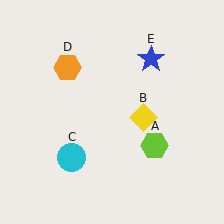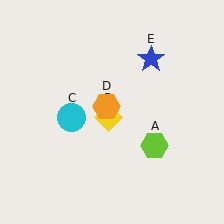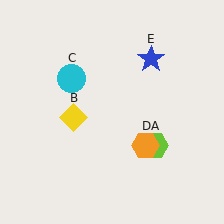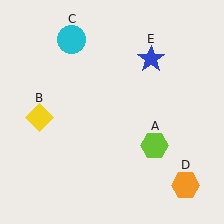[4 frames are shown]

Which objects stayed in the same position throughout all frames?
Lime hexagon (object A) and blue star (object E) remained stationary.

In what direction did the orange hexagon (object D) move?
The orange hexagon (object D) moved down and to the right.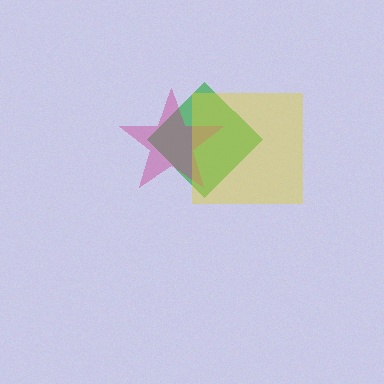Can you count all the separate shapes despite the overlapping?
Yes, there are 3 separate shapes.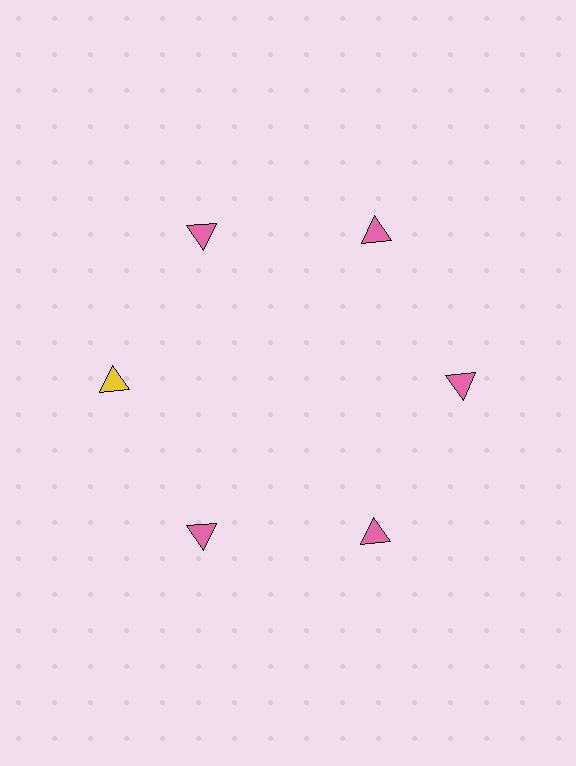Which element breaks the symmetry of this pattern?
The yellow triangle at roughly the 9 o'clock position breaks the symmetry. All other shapes are pink triangles.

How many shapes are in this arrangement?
There are 6 shapes arranged in a ring pattern.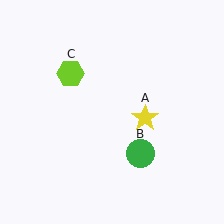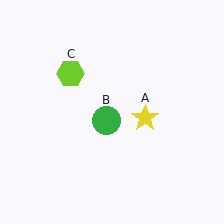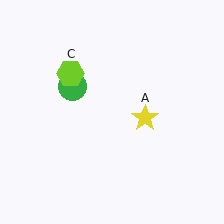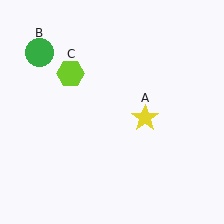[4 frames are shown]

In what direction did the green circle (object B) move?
The green circle (object B) moved up and to the left.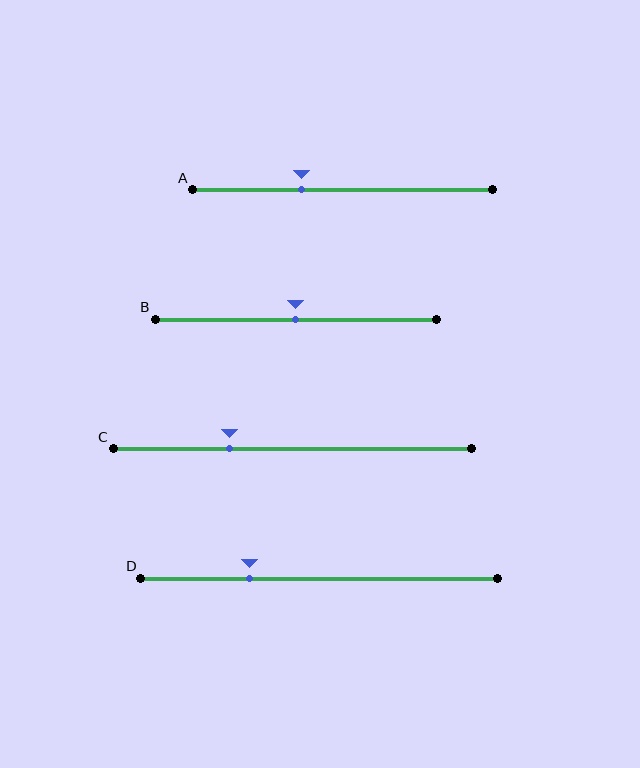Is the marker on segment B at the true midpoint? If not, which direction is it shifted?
Yes, the marker on segment B is at the true midpoint.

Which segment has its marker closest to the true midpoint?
Segment B has its marker closest to the true midpoint.